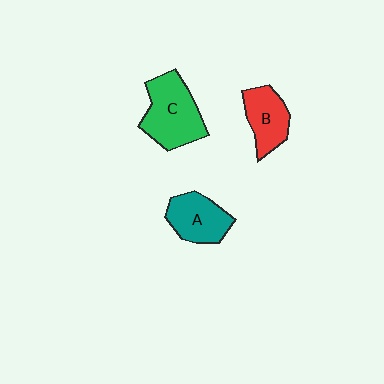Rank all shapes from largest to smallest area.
From largest to smallest: C (green), A (teal), B (red).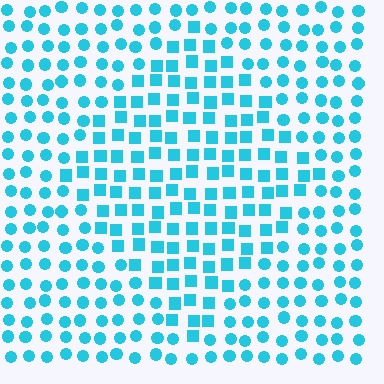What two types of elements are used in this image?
The image uses squares inside the diamond region and circles outside it.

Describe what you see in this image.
The image is filled with small cyan elements arranged in a uniform grid. A diamond-shaped region contains squares, while the surrounding area contains circles. The boundary is defined purely by the change in element shape.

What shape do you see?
I see a diamond.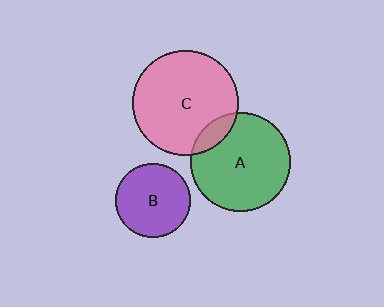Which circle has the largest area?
Circle C (pink).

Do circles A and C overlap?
Yes.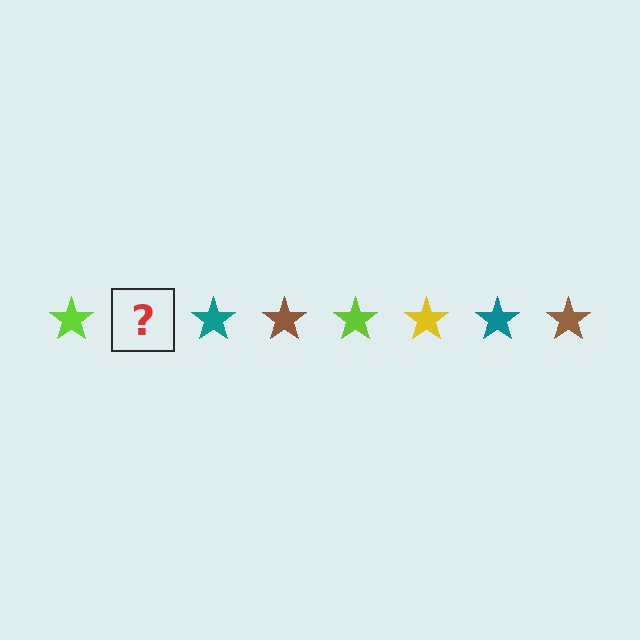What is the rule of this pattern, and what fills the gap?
The rule is that the pattern cycles through lime, yellow, teal, brown stars. The gap should be filled with a yellow star.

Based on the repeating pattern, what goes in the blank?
The blank should be a yellow star.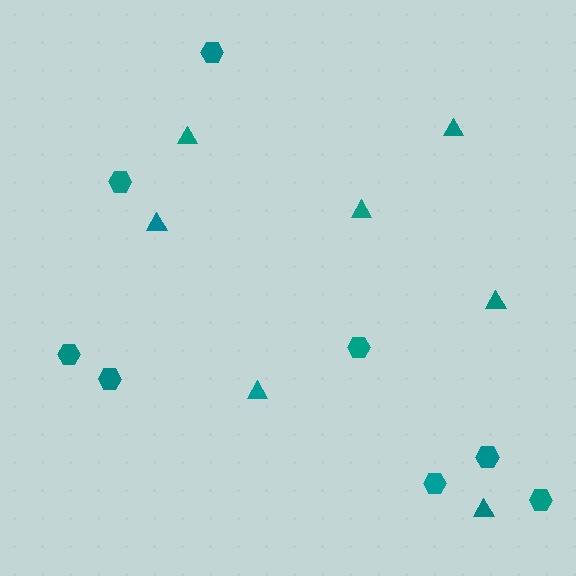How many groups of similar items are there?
There are 2 groups: one group of hexagons (8) and one group of triangles (7).